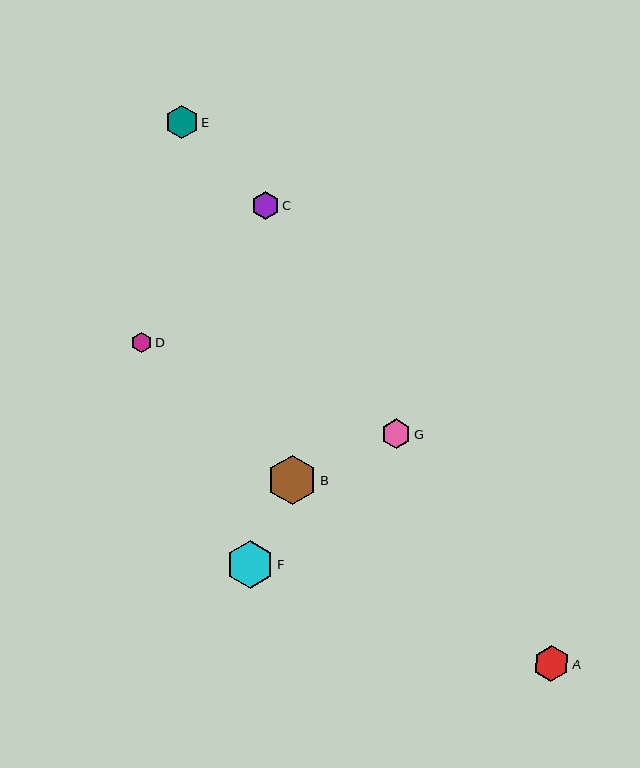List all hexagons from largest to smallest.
From largest to smallest: B, F, A, E, G, C, D.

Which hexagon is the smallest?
Hexagon D is the smallest with a size of approximately 20 pixels.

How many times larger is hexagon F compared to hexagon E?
Hexagon F is approximately 1.5 times the size of hexagon E.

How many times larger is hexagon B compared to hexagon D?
Hexagon B is approximately 2.5 times the size of hexagon D.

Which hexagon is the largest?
Hexagon B is the largest with a size of approximately 49 pixels.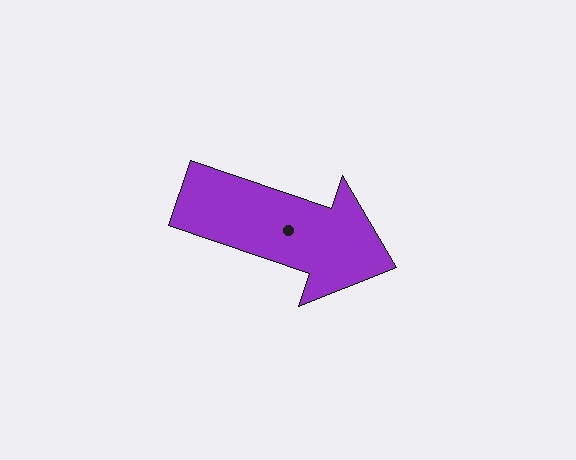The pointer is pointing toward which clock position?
Roughly 4 o'clock.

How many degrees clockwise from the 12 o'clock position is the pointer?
Approximately 109 degrees.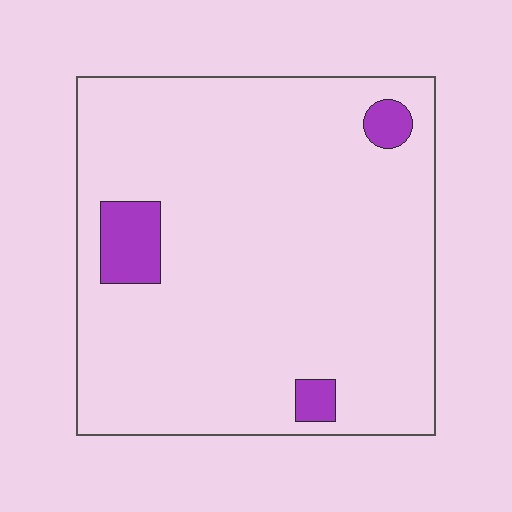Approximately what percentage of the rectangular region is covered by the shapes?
Approximately 5%.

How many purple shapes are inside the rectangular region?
3.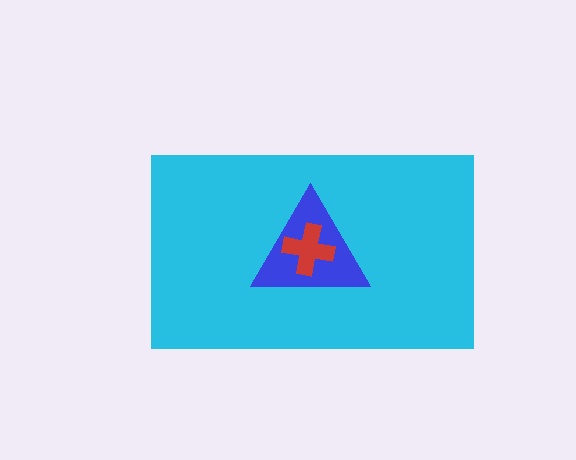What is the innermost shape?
The red cross.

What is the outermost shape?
The cyan rectangle.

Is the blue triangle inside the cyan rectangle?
Yes.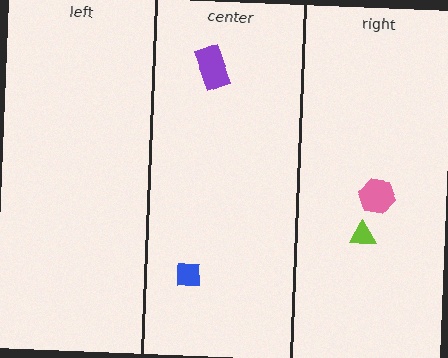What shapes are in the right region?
The lime triangle, the pink hexagon.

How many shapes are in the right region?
2.